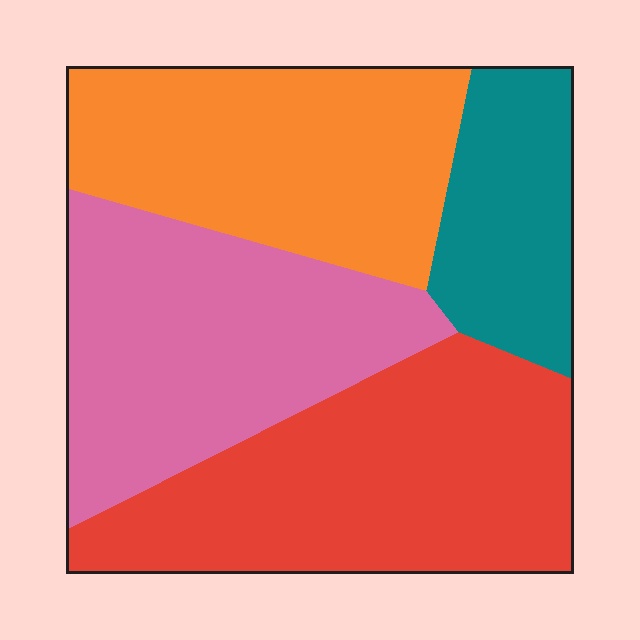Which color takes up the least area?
Teal, at roughly 15%.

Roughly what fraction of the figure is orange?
Orange takes up about one quarter (1/4) of the figure.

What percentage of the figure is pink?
Pink takes up between a sixth and a third of the figure.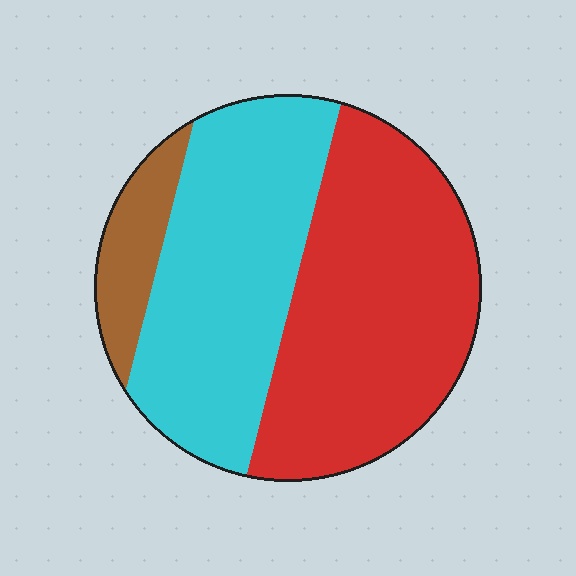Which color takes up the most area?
Red, at roughly 50%.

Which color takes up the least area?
Brown, at roughly 10%.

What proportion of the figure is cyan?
Cyan takes up between a quarter and a half of the figure.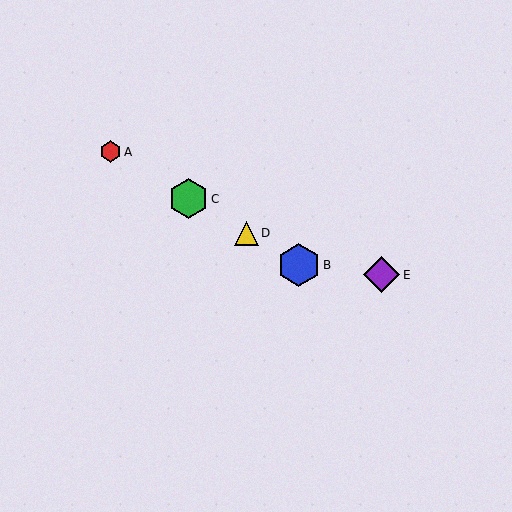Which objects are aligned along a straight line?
Objects A, B, C, D are aligned along a straight line.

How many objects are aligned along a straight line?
4 objects (A, B, C, D) are aligned along a straight line.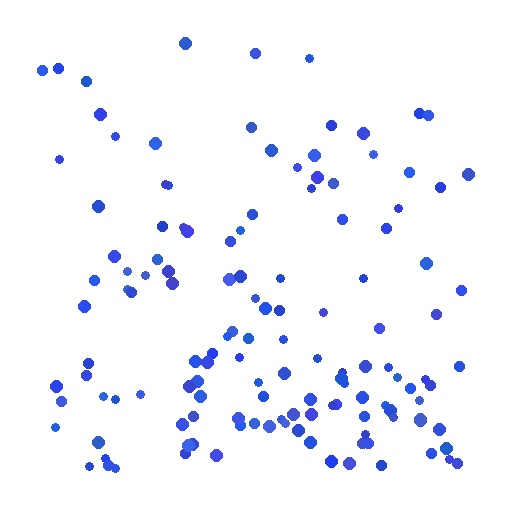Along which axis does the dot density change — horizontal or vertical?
Vertical.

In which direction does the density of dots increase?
From top to bottom, with the bottom side densest.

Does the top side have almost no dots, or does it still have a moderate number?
Still a moderate number, just noticeably fewer than the bottom.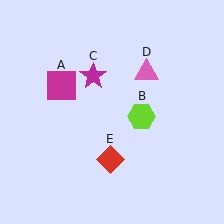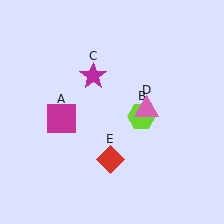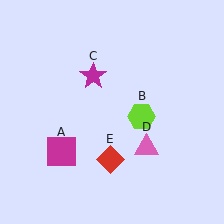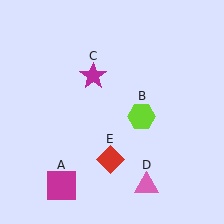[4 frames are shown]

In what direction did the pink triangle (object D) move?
The pink triangle (object D) moved down.